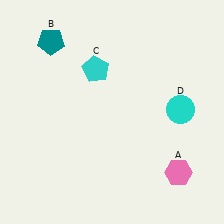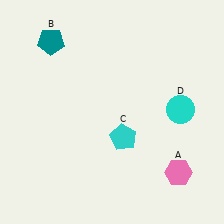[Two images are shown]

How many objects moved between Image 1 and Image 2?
1 object moved between the two images.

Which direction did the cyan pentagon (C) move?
The cyan pentagon (C) moved down.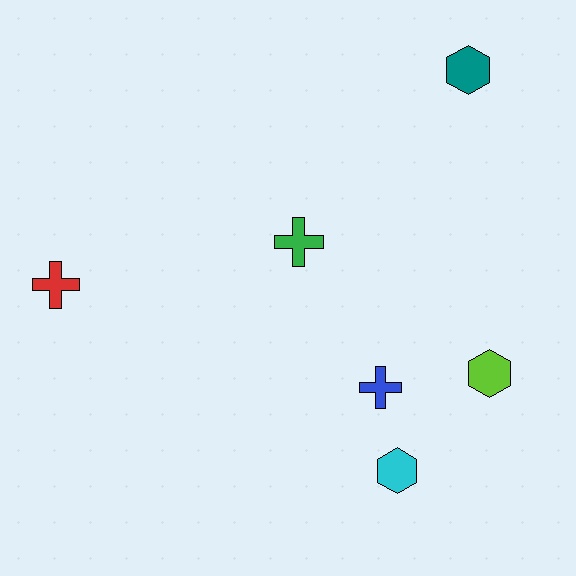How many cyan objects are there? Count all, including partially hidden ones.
There is 1 cyan object.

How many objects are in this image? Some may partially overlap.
There are 6 objects.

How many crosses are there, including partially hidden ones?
There are 3 crosses.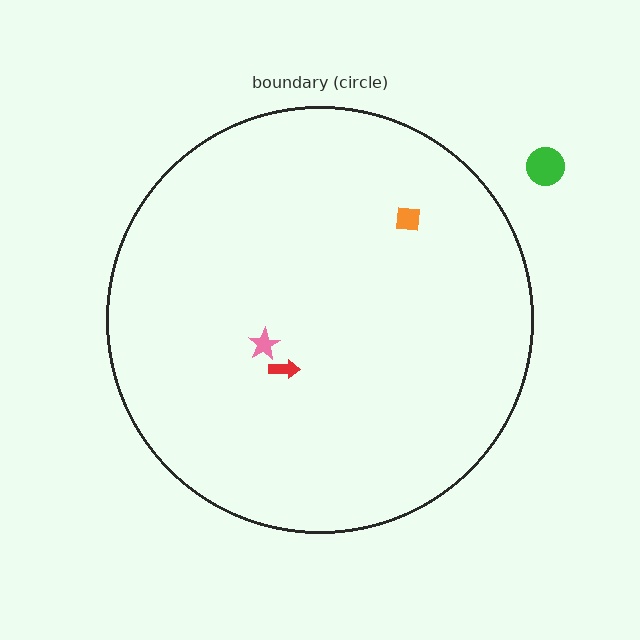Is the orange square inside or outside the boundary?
Inside.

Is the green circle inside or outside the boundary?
Outside.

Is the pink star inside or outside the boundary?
Inside.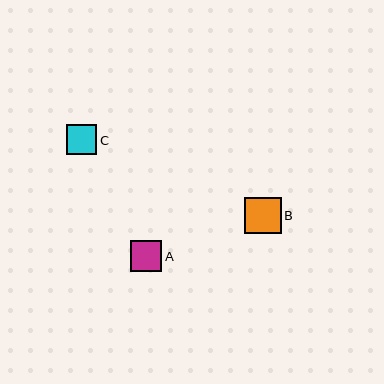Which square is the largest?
Square B is the largest with a size of approximately 36 pixels.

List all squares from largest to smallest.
From largest to smallest: B, A, C.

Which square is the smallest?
Square C is the smallest with a size of approximately 30 pixels.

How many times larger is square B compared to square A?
Square B is approximately 1.2 times the size of square A.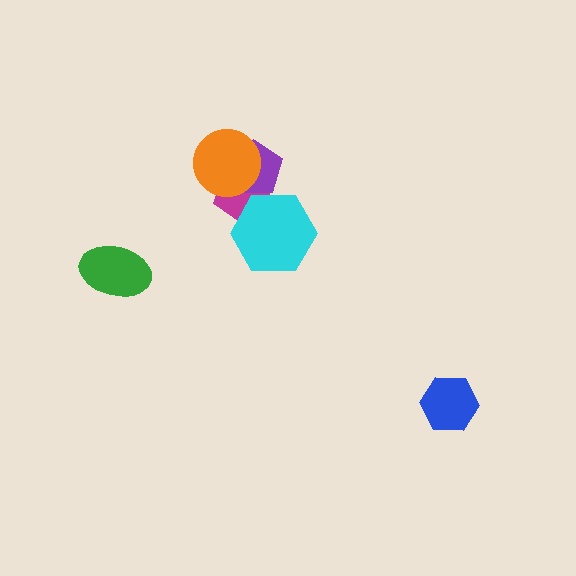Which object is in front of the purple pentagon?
The orange circle is in front of the purple pentagon.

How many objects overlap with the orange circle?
2 objects overlap with the orange circle.